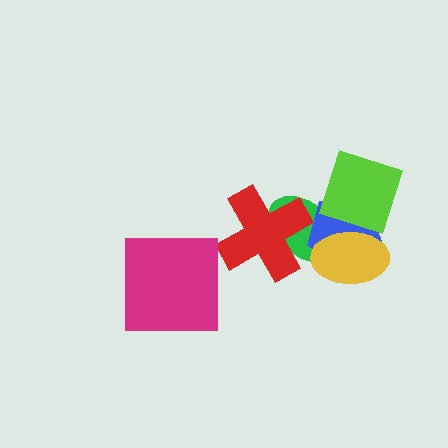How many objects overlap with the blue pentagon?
3 objects overlap with the blue pentagon.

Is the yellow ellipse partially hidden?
Yes, it is partially covered by another shape.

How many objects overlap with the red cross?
1 object overlaps with the red cross.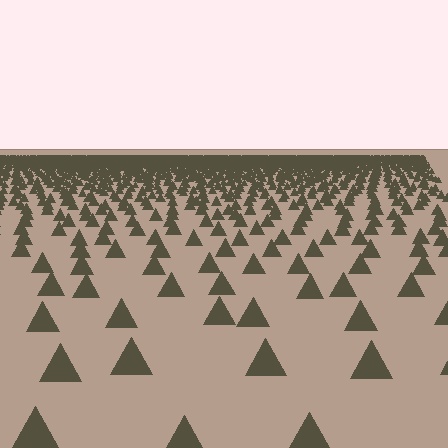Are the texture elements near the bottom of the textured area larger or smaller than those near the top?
Larger. Near the bottom, elements are closer to the viewer and appear at a bigger on-screen size.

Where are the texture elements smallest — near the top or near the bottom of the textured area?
Near the top.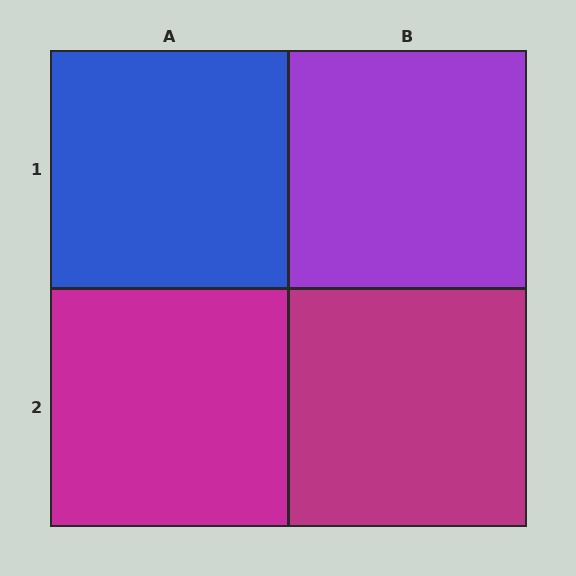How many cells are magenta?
2 cells are magenta.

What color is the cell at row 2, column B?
Magenta.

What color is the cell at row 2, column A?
Magenta.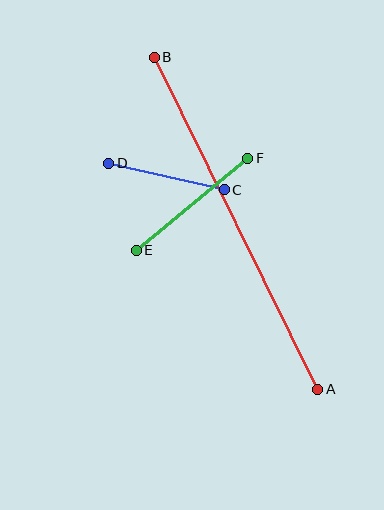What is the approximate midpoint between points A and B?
The midpoint is at approximately (236, 223) pixels.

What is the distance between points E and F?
The distance is approximately 145 pixels.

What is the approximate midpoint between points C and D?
The midpoint is at approximately (167, 176) pixels.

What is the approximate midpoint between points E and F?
The midpoint is at approximately (192, 204) pixels.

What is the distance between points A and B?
The distance is approximately 370 pixels.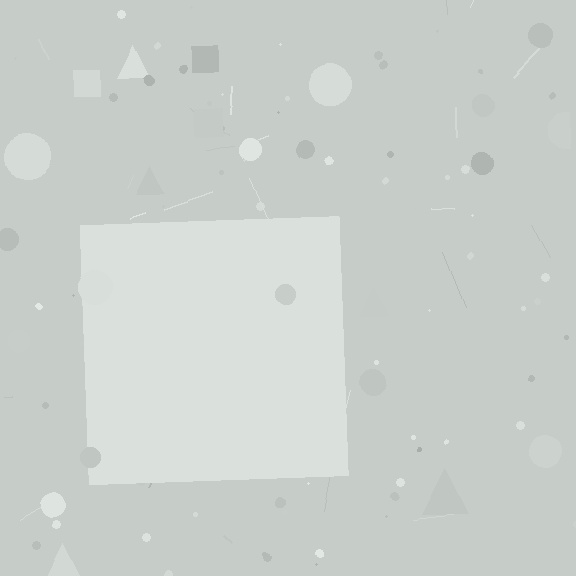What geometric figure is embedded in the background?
A square is embedded in the background.